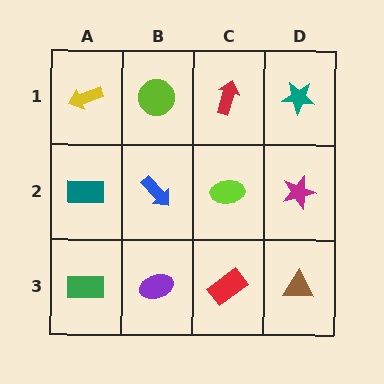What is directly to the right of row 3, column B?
A red rectangle.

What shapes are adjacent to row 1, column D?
A magenta star (row 2, column D), a red arrow (row 1, column C).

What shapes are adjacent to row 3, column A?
A teal rectangle (row 2, column A), a purple ellipse (row 3, column B).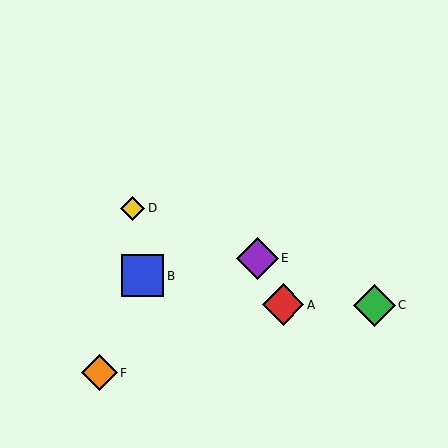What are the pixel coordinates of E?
Object E is at (257, 258).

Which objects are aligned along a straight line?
Objects C, D, E are aligned along a straight line.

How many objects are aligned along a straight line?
3 objects (C, D, E) are aligned along a straight line.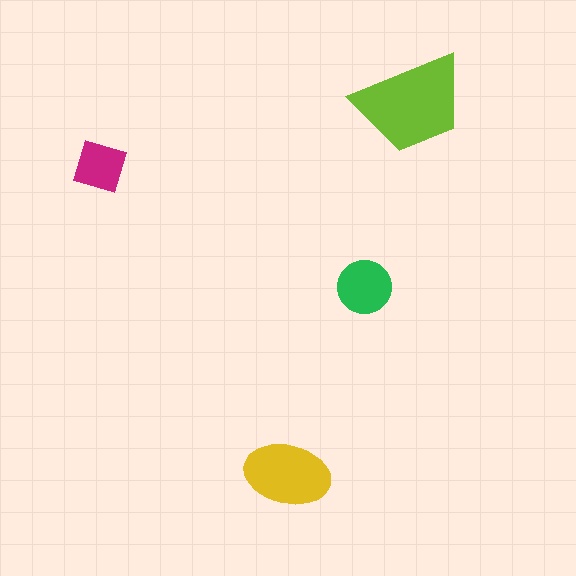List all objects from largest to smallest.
The lime trapezoid, the yellow ellipse, the green circle, the magenta diamond.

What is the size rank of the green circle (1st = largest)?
3rd.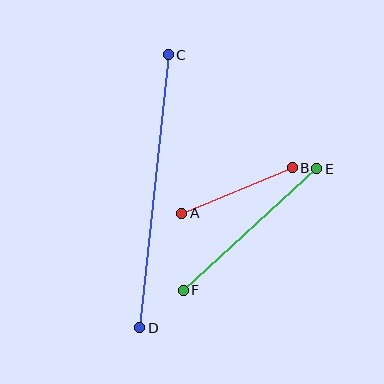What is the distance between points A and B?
The distance is approximately 119 pixels.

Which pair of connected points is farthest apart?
Points C and D are farthest apart.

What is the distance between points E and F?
The distance is approximately 181 pixels.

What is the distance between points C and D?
The distance is approximately 274 pixels.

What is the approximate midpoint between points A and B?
The midpoint is at approximately (237, 191) pixels.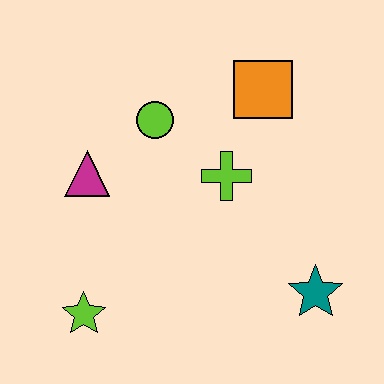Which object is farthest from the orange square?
The lime star is farthest from the orange square.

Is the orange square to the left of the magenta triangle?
No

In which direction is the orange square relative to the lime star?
The orange square is above the lime star.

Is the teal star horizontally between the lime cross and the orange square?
No